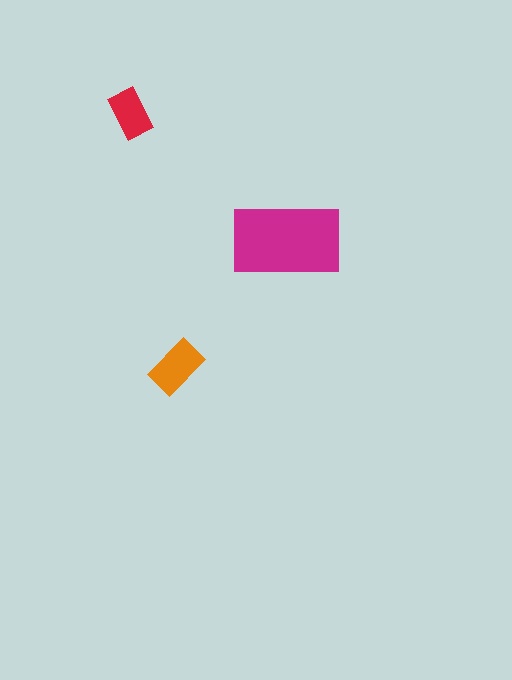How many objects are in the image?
There are 3 objects in the image.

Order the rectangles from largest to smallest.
the magenta one, the orange one, the red one.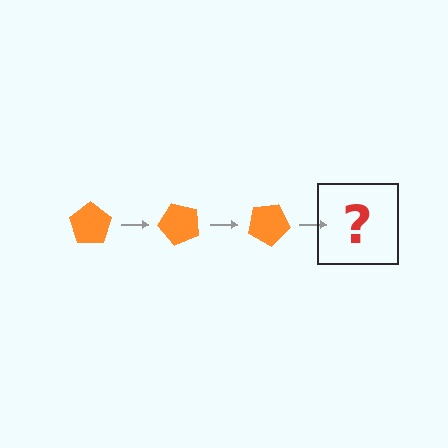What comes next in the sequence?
The next element should be an orange pentagon rotated 150 degrees.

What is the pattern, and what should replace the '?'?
The pattern is that the pentagon rotates 50 degrees each step. The '?' should be an orange pentagon rotated 150 degrees.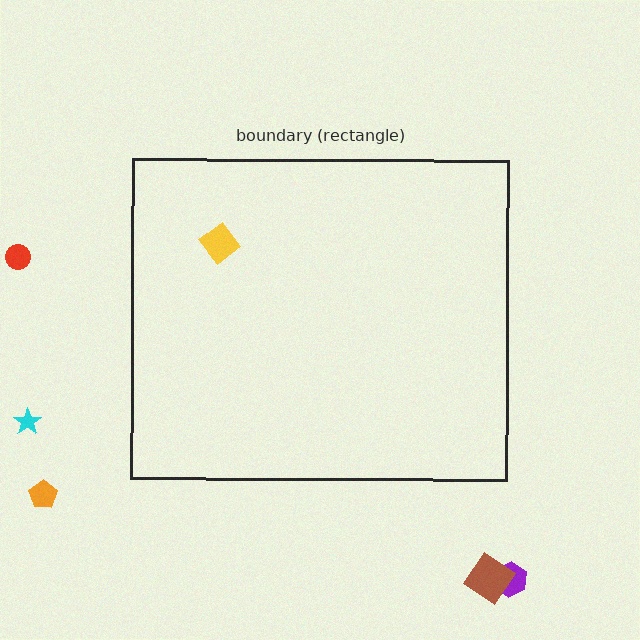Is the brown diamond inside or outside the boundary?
Outside.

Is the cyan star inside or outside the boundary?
Outside.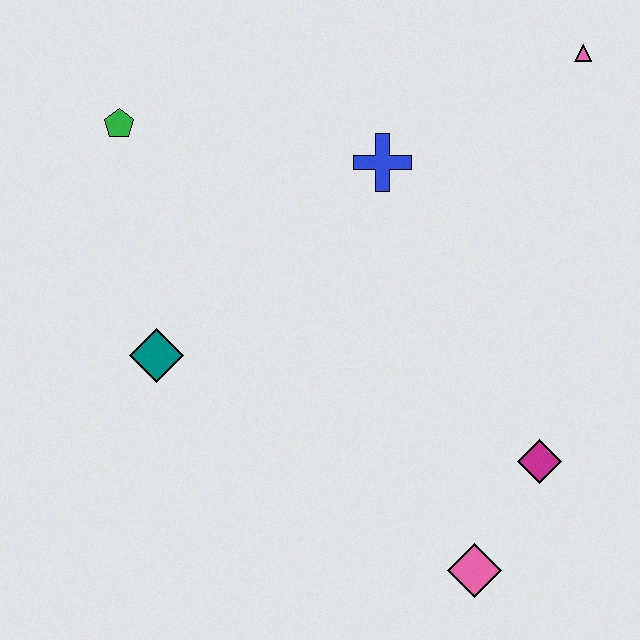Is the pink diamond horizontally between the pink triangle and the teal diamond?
Yes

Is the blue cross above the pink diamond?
Yes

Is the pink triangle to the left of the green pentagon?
No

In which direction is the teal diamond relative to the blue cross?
The teal diamond is to the left of the blue cross.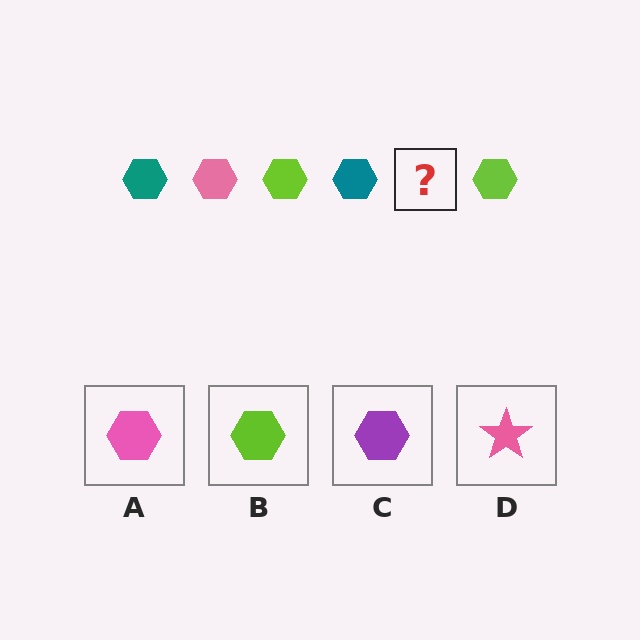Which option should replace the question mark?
Option A.